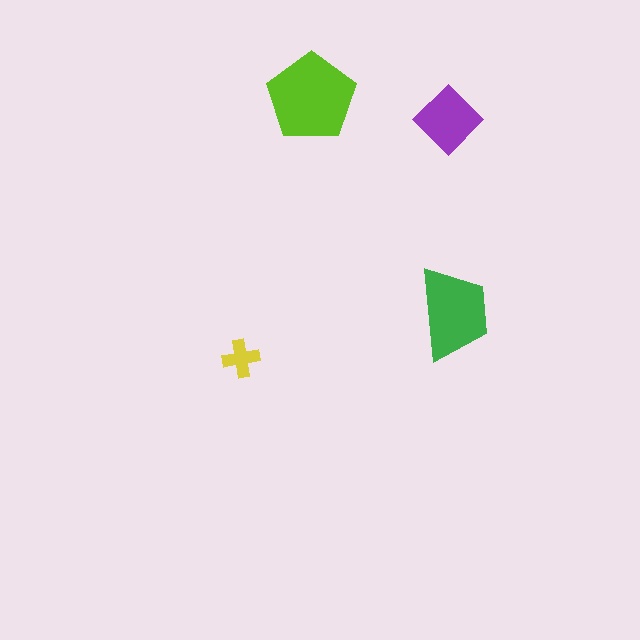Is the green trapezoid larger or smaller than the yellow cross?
Larger.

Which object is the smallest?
The yellow cross.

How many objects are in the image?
There are 4 objects in the image.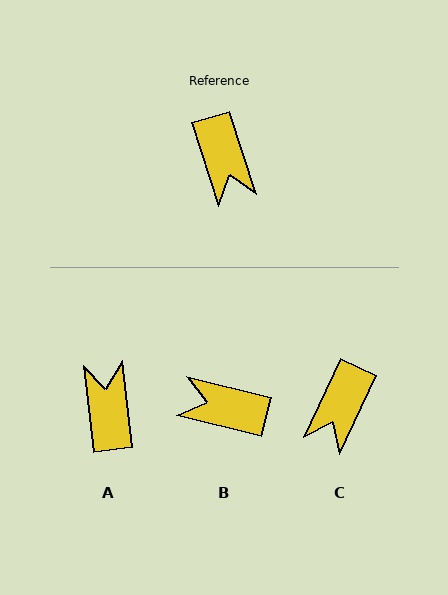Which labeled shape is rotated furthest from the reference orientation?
A, about 169 degrees away.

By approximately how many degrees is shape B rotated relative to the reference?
Approximately 121 degrees clockwise.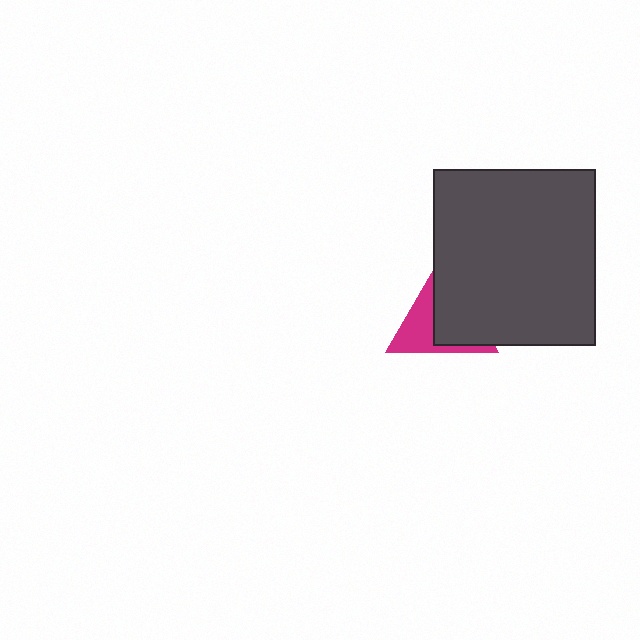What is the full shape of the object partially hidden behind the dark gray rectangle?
The partially hidden object is a magenta triangle.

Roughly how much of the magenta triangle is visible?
A small part of it is visible (roughly 45%).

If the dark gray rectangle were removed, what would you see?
You would see the complete magenta triangle.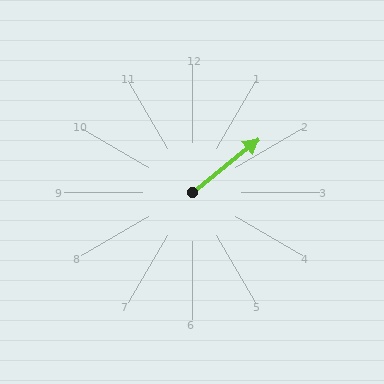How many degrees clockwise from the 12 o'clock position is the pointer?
Approximately 51 degrees.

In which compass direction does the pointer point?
Northeast.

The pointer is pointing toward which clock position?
Roughly 2 o'clock.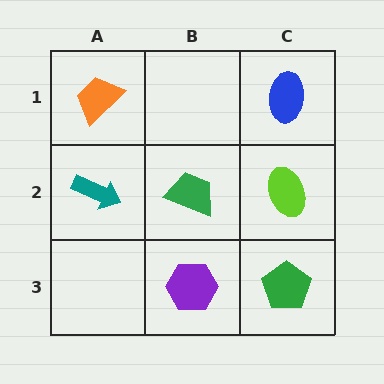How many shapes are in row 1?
2 shapes.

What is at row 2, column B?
A green trapezoid.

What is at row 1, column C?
A blue ellipse.